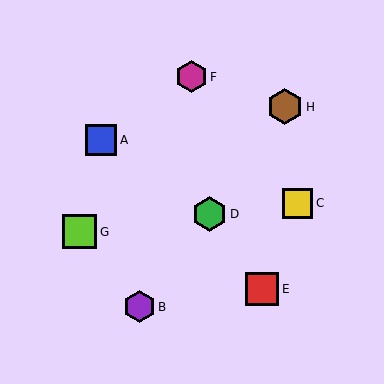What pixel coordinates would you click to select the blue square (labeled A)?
Click at (101, 140) to select the blue square A.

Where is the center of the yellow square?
The center of the yellow square is at (298, 203).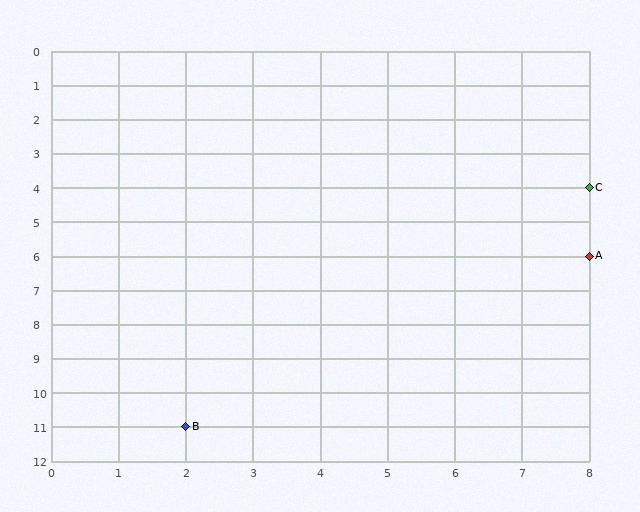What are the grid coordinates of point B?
Point B is at grid coordinates (2, 11).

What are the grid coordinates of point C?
Point C is at grid coordinates (8, 4).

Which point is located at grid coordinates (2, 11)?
Point B is at (2, 11).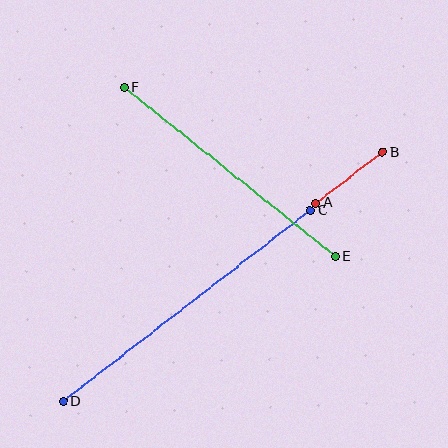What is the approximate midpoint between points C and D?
The midpoint is at approximately (187, 306) pixels.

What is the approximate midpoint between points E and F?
The midpoint is at approximately (230, 172) pixels.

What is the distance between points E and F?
The distance is approximately 271 pixels.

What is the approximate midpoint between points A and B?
The midpoint is at approximately (349, 178) pixels.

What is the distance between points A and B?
The distance is approximately 83 pixels.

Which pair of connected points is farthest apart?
Points C and D are farthest apart.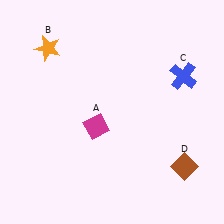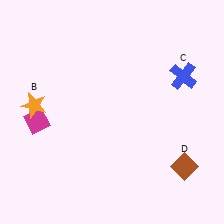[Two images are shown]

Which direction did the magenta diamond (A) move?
The magenta diamond (A) moved left.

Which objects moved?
The objects that moved are: the magenta diamond (A), the orange star (B).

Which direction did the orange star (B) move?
The orange star (B) moved down.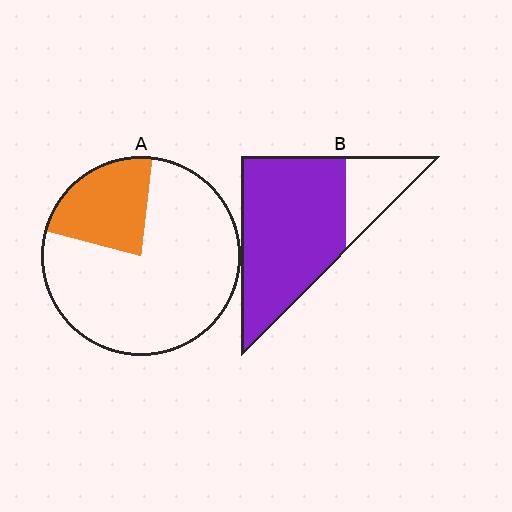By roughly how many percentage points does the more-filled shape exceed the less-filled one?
By roughly 55 percentage points (B over A).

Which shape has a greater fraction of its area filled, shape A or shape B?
Shape B.